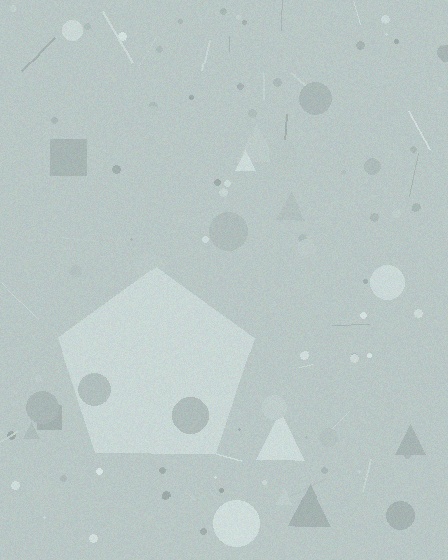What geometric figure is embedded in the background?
A pentagon is embedded in the background.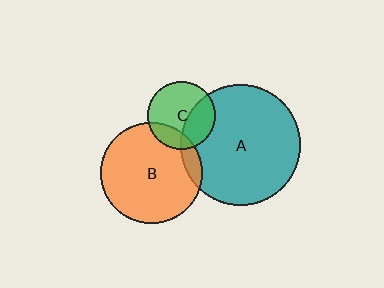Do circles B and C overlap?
Yes.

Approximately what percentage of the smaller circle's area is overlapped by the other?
Approximately 20%.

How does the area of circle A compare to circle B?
Approximately 1.4 times.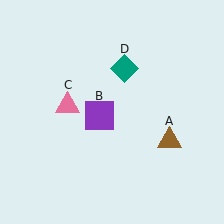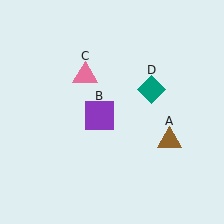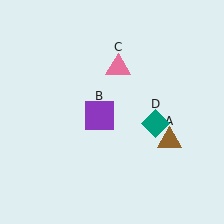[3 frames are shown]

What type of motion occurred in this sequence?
The pink triangle (object C), teal diamond (object D) rotated clockwise around the center of the scene.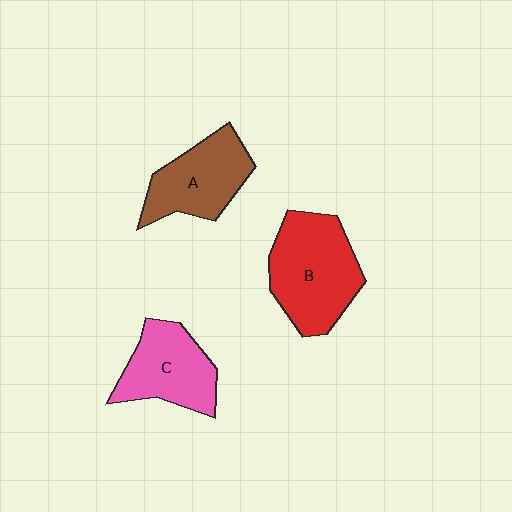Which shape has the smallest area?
Shape C (pink).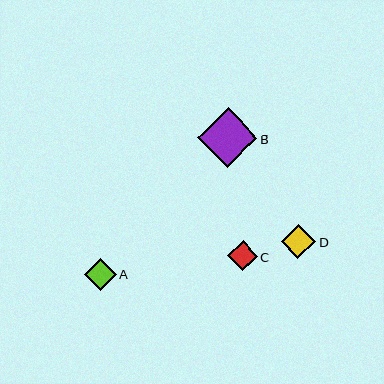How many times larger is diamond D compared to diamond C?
Diamond D is approximately 1.2 times the size of diamond C.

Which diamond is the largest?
Diamond B is the largest with a size of approximately 60 pixels.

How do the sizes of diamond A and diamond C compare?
Diamond A and diamond C are approximately the same size.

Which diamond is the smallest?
Diamond C is the smallest with a size of approximately 29 pixels.